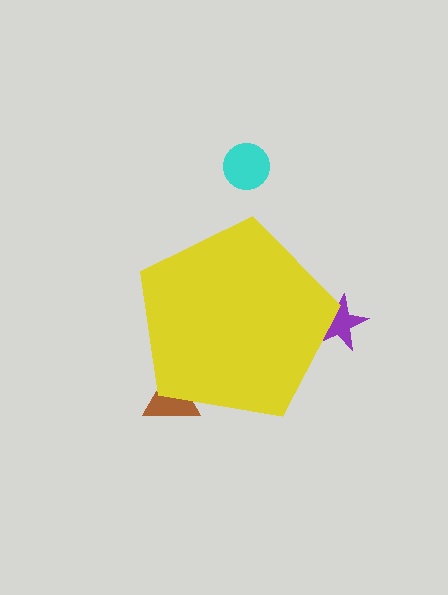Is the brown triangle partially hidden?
Yes, the brown triangle is partially hidden behind the yellow pentagon.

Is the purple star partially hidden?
Yes, the purple star is partially hidden behind the yellow pentagon.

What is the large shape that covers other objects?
A yellow pentagon.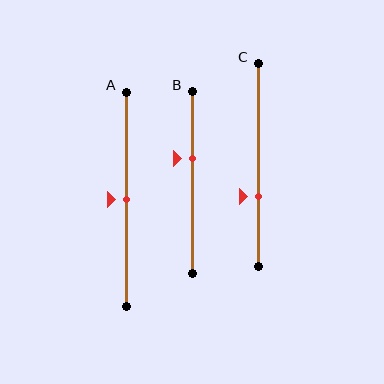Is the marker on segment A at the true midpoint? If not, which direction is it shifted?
Yes, the marker on segment A is at the true midpoint.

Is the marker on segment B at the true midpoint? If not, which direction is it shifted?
No, the marker on segment B is shifted upward by about 13% of the segment length.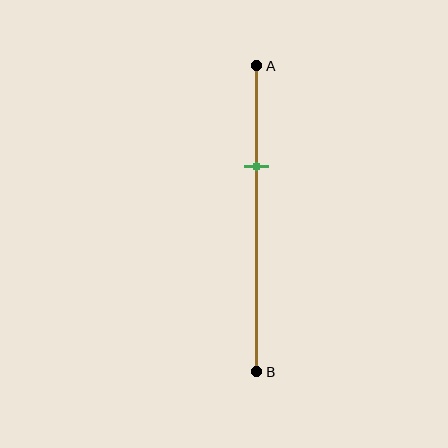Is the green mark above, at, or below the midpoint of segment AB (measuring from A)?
The green mark is above the midpoint of segment AB.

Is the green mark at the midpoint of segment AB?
No, the mark is at about 35% from A, not at the 50% midpoint.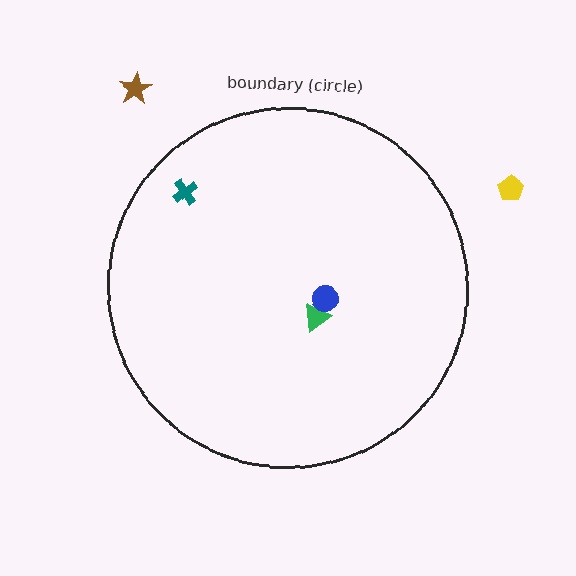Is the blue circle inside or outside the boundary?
Inside.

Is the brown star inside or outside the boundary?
Outside.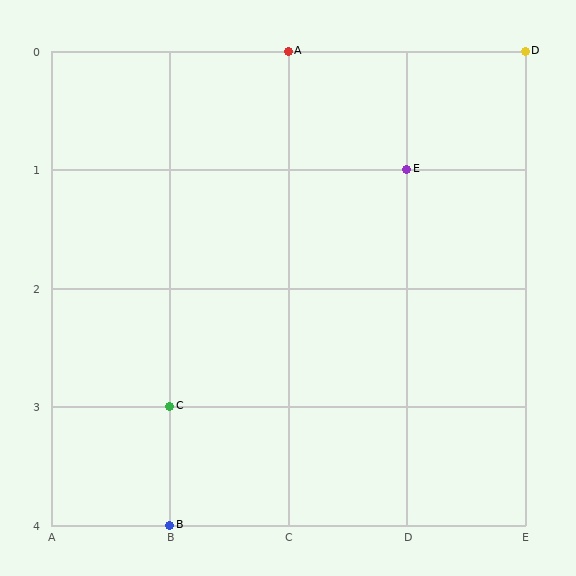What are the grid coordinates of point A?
Point A is at grid coordinates (C, 0).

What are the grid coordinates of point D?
Point D is at grid coordinates (E, 0).